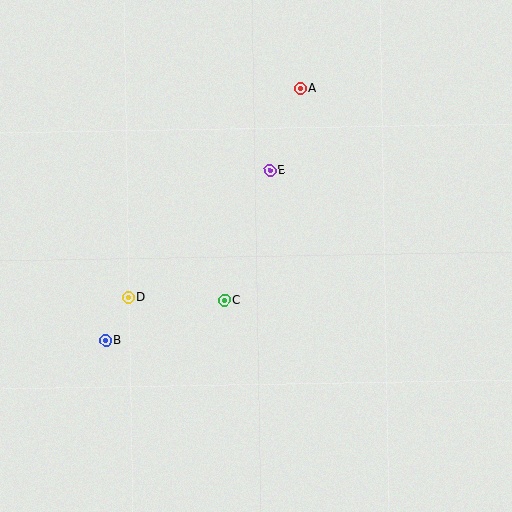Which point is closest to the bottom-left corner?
Point B is closest to the bottom-left corner.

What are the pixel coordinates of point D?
Point D is at (128, 298).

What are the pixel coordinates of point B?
Point B is at (106, 341).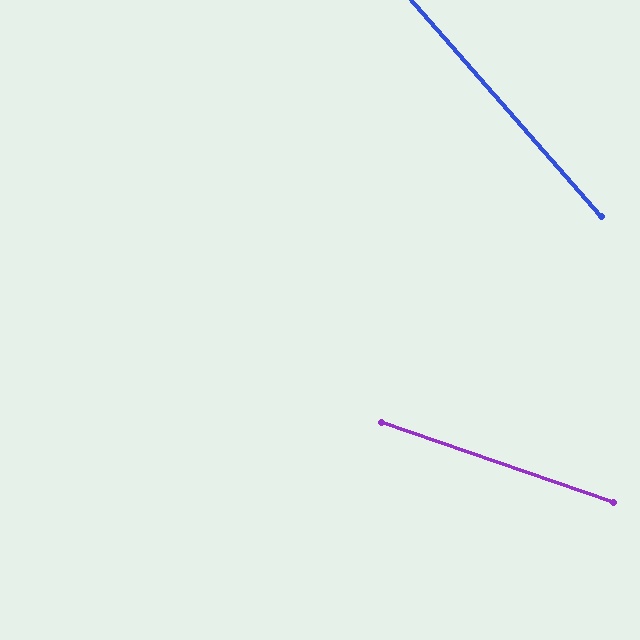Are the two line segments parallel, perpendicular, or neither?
Neither parallel nor perpendicular — they differ by about 30°.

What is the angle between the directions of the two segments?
Approximately 30 degrees.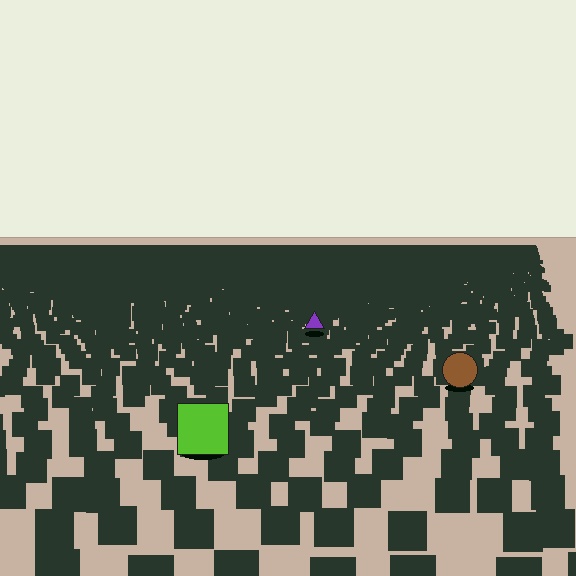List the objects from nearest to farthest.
From nearest to farthest: the lime square, the brown circle, the purple triangle.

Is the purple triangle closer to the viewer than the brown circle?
No. The brown circle is closer — you can tell from the texture gradient: the ground texture is coarser near it.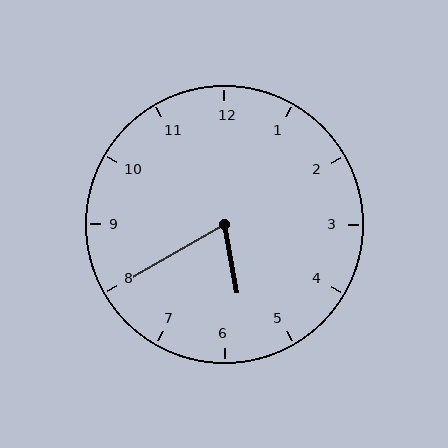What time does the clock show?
5:40.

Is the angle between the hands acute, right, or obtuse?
It is acute.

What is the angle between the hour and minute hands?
Approximately 70 degrees.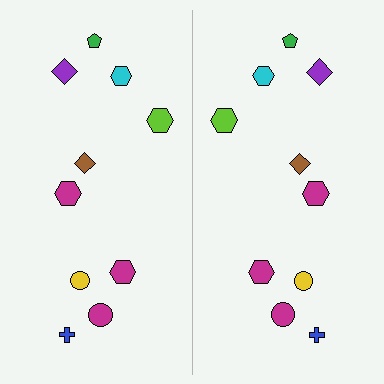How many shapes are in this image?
There are 20 shapes in this image.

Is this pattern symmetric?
Yes, this pattern has bilateral (reflection) symmetry.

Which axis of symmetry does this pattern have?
The pattern has a vertical axis of symmetry running through the center of the image.